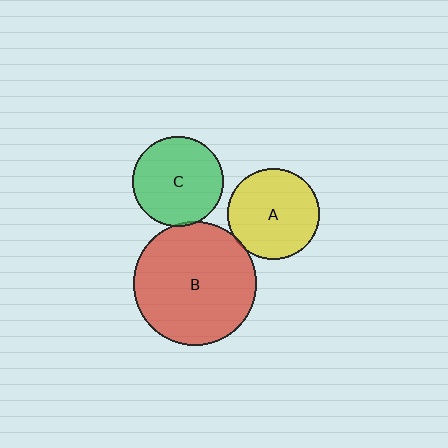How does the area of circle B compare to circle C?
Approximately 1.9 times.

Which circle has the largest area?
Circle B (red).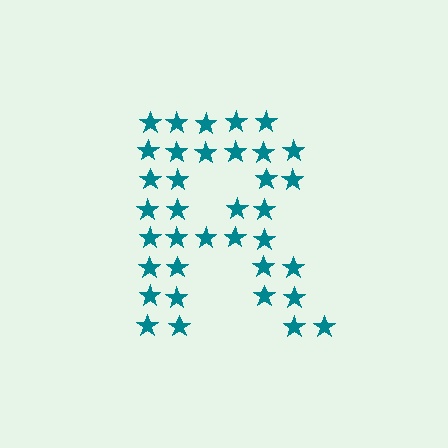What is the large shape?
The large shape is the letter R.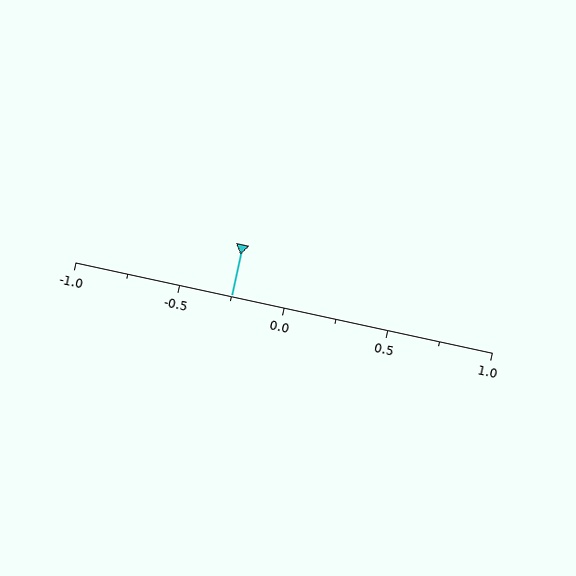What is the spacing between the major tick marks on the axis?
The major ticks are spaced 0.5 apart.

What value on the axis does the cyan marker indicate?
The marker indicates approximately -0.25.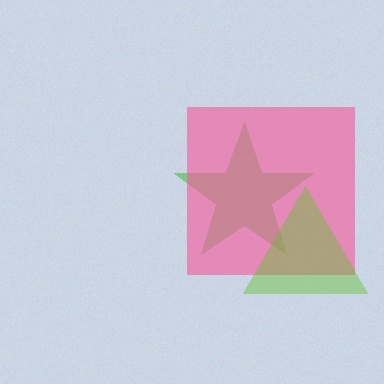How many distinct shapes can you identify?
There are 3 distinct shapes: a green star, a pink square, a lime triangle.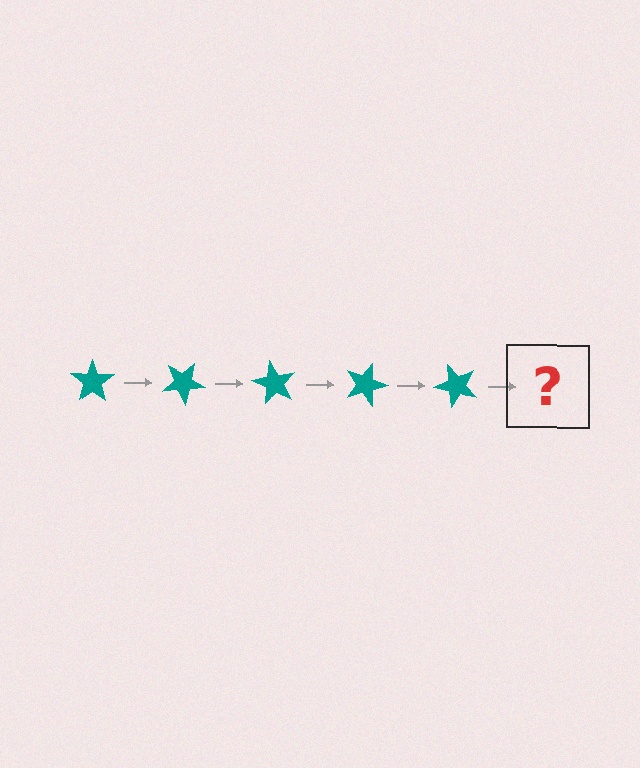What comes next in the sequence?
The next element should be a teal star rotated 150 degrees.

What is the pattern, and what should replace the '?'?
The pattern is that the star rotates 30 degrees each step. The '?' should be a teal star rotated 150 degrees.